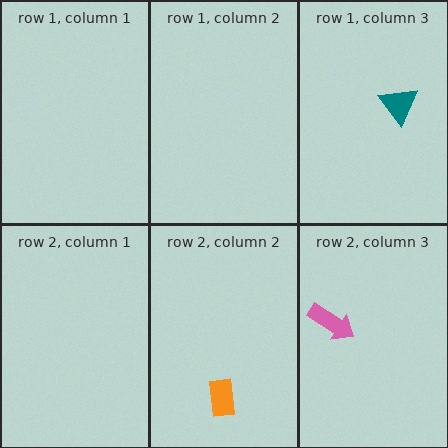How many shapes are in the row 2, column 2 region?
1.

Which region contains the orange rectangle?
The row 2, column 2 region.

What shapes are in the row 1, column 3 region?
The teal triangle.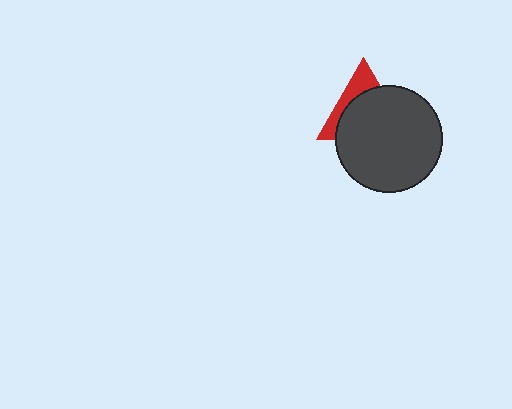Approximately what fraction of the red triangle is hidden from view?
Roughly 68% of the red triangle is hidden behind the dark gray circle.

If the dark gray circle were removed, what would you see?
You would see the complete red triangle.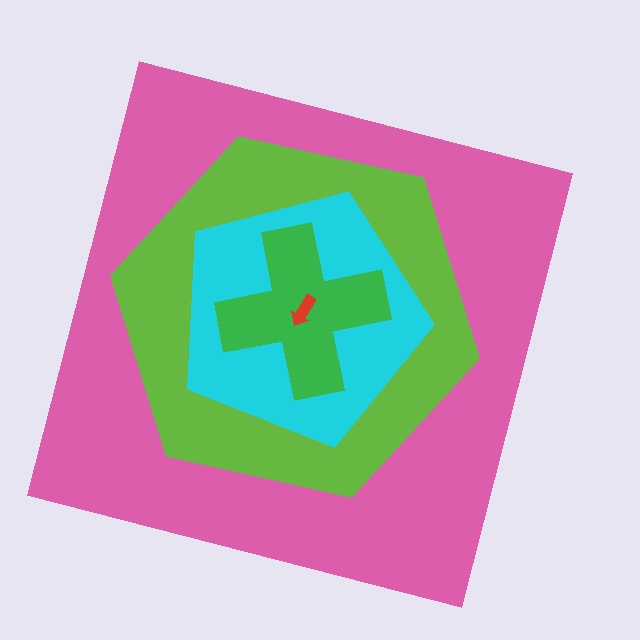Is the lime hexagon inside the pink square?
Yes.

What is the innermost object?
The red arrow.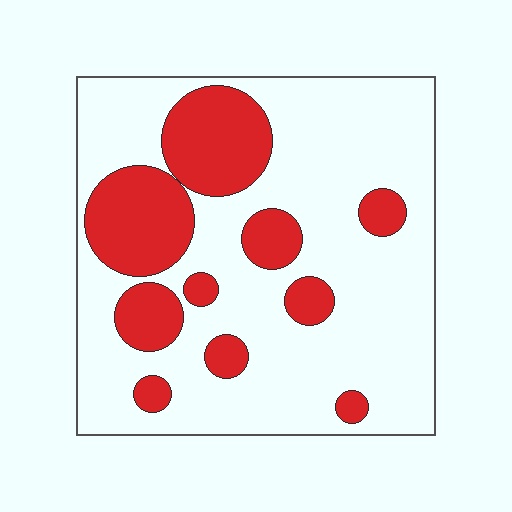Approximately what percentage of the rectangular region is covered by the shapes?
Approximately 25%.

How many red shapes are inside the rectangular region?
10.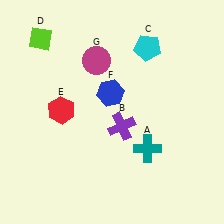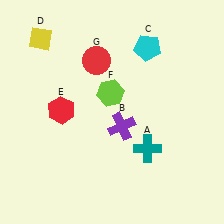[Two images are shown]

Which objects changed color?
D changed from lime to yellow. F changed from blue to lime. G changed from magenta to red.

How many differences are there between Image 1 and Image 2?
There are 3 differences between the two images.